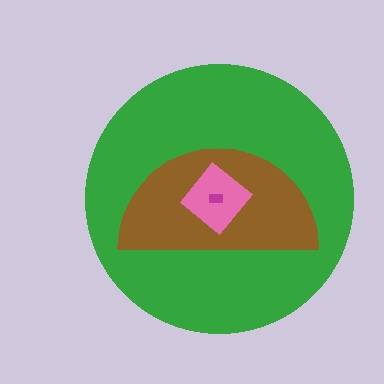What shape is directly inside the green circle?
The brown semicircle.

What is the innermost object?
The magenta rectangle.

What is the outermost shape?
The green circle.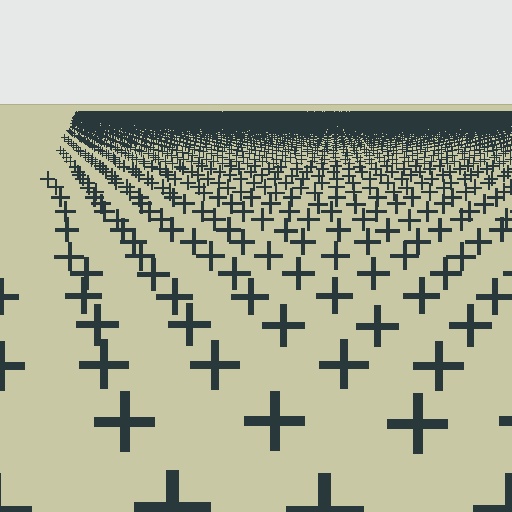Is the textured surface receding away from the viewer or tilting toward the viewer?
The surface is receding away from the viewer. Texture elements get smaller and denser toward the top.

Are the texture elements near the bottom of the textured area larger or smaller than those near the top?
Larger. Near the bottom, elements are closer to the viewer and appear at a bigger on-screen size.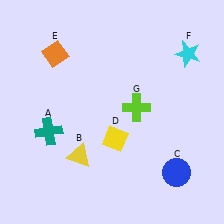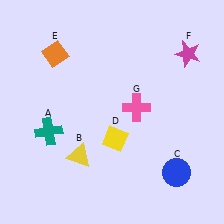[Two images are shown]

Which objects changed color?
F changed from cyan to magenta. G changed from lime to pink.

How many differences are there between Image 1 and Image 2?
There are 2 differences between the two images.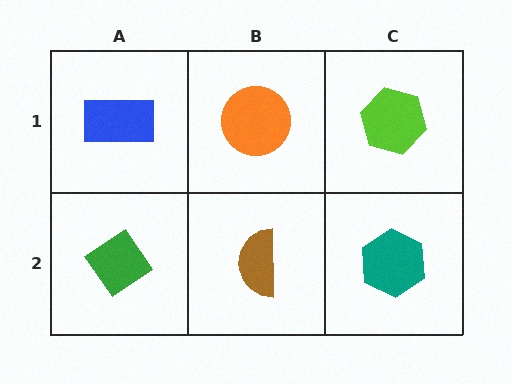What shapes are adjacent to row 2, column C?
A lime hexagon (row 1, column C), a brown semicircle (row 2, column B).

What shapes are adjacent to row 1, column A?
A green diamond (row 2, column A), an orange circle (row 1, column B).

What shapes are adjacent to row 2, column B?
An orange circle (row 1, column B), a green diamond (row 2, column A), a teal hexagon (row 2, column C).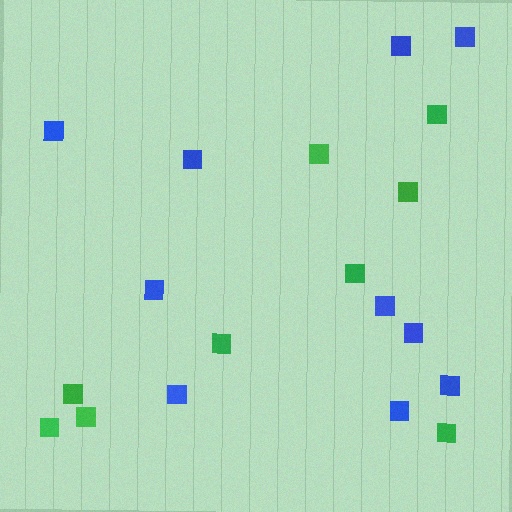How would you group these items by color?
There are 2 groups: one group of green squares (9) and one group of blue squares (10).